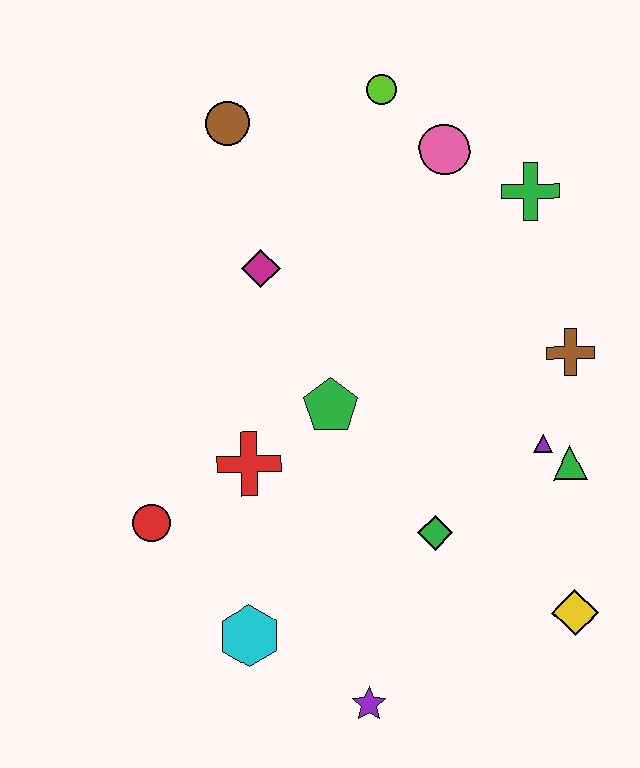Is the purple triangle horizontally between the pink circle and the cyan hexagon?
No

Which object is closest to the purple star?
The cyan hexagon is closest to the purple star.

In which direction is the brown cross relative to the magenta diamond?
The brown cross is to the right of the magenta diamond.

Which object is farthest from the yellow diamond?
The brown circle is farthest from the yellow diamond.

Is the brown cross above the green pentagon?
Yes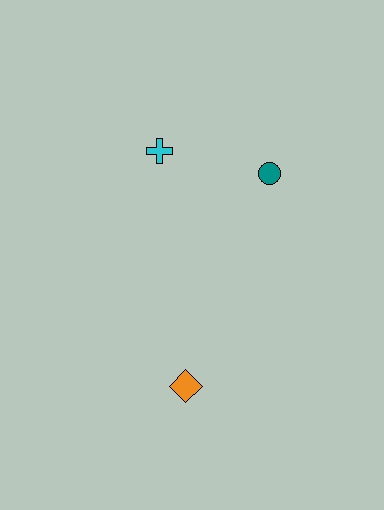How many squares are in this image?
There are no squares.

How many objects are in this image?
There are 3 objects.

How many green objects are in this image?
There are no green objects.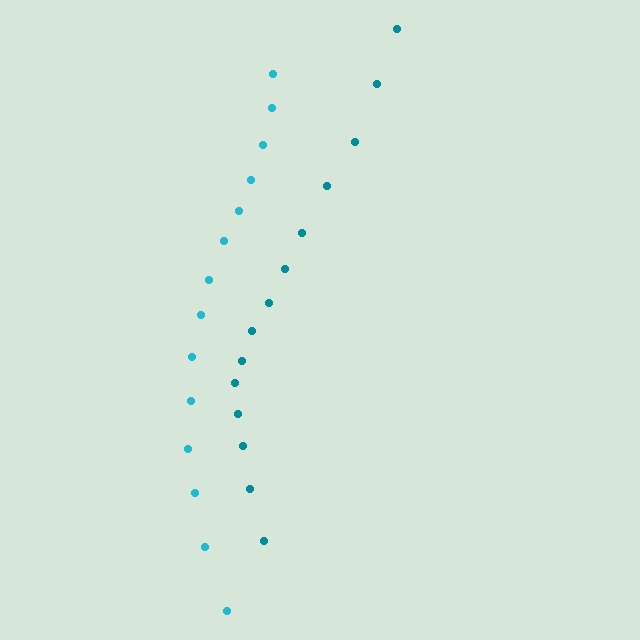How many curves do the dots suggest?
There are 2 distinct paths.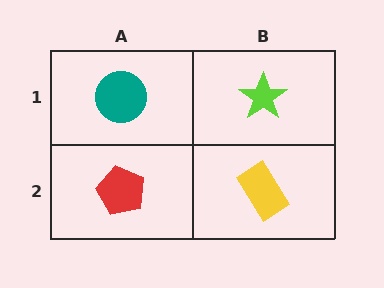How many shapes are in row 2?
2 shapes.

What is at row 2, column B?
A yellow rectangle.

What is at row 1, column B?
A lime star.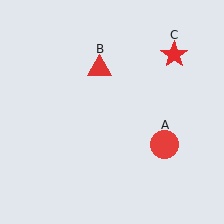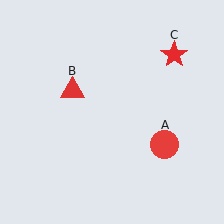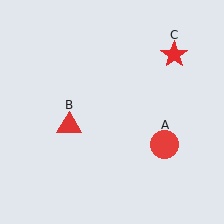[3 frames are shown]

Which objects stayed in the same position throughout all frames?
Red circle (object A) and red star (object C) remained stationary.